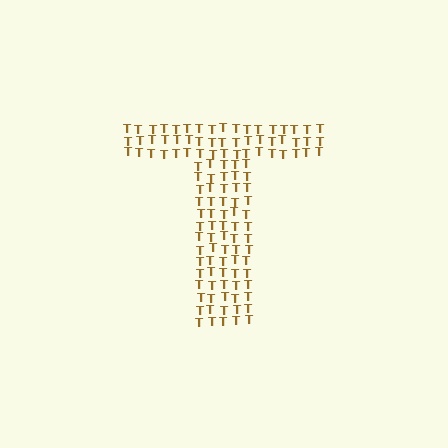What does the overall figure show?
The overall figure shows the letter T.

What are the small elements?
The small elements are letter T's.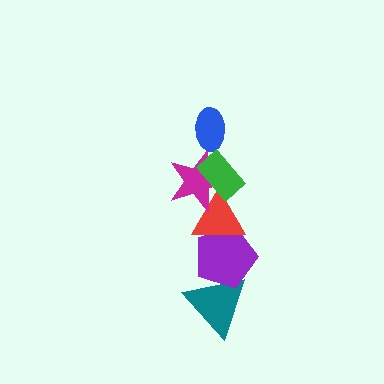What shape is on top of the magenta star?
The green rectangle is on top of the magenta star.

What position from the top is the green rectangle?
The green rectangle is 2nd from the top.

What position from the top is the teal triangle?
The teal triangle is 6th from the top.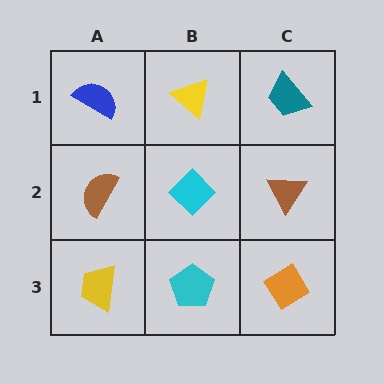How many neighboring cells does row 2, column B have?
4.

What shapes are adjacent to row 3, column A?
A brown semicircle (row 2, column A), a cyan pentagon (row 3, column B).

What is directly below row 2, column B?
A cyan pentagon.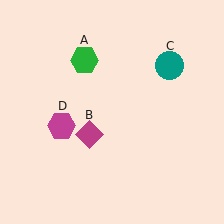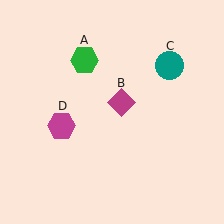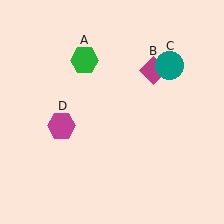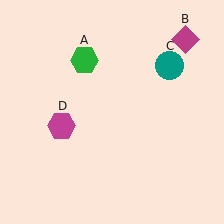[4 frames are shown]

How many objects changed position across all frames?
1 object changed position: magenta diamond (object B).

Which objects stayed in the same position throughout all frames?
Green hexagon (object A) and teal circle (object C) and magenta hexagon (object D) remained stationary.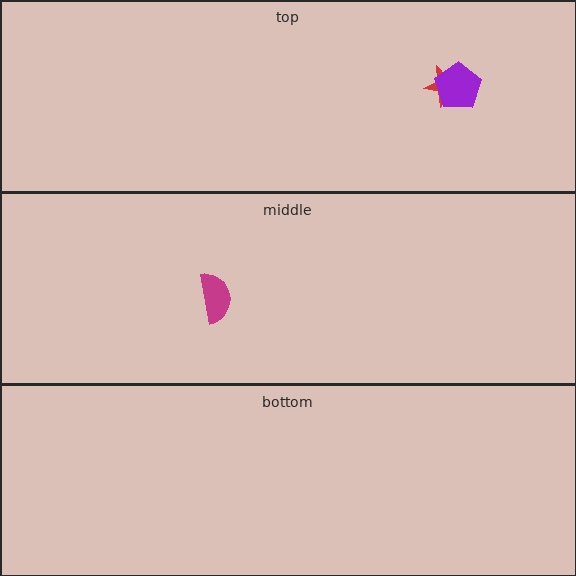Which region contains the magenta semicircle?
The middle region.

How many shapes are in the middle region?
1.